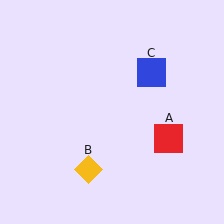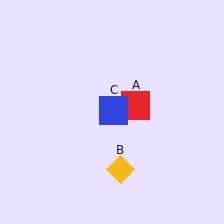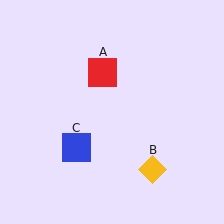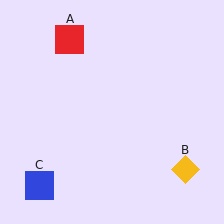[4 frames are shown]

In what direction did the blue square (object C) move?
The blue square (object C) moved down and to the left.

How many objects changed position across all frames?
3 objects changed position: red square (object A), yellow diamond (object B), blue square (object C).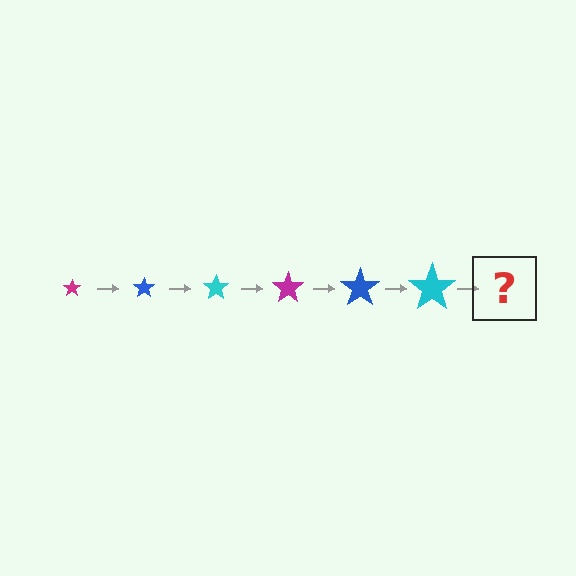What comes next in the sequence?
The next element should be a magenta star, larger than the previous one.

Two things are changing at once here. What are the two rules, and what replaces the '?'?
The two rules are that the star grows larger each step and the color cycles through magenta, blue, and cyan. The '?' should be a magenta star, larger than the previous one.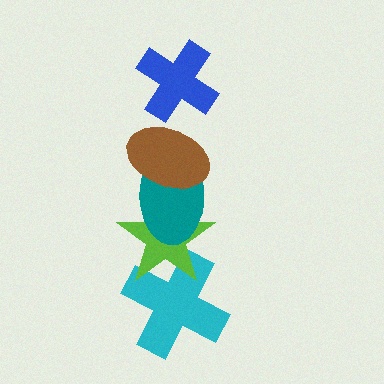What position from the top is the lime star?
The lime star is 4th from the top.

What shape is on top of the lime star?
The teal ellipse is on top of the lime star.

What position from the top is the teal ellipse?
The teal ellipse is 3rd from the top.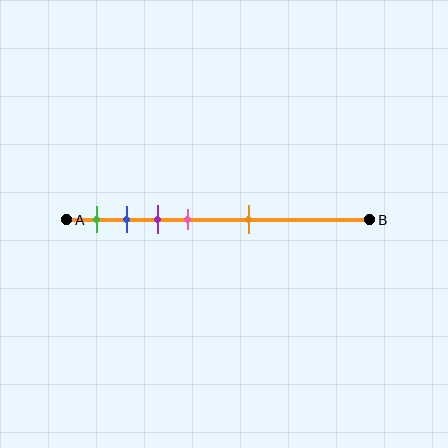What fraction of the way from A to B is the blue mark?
The blue mark is approximately 20% (0.2) of the way from A to B.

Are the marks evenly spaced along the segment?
No, the marks are not evenly spaced.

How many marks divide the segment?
There are 5 marks dividing the segment.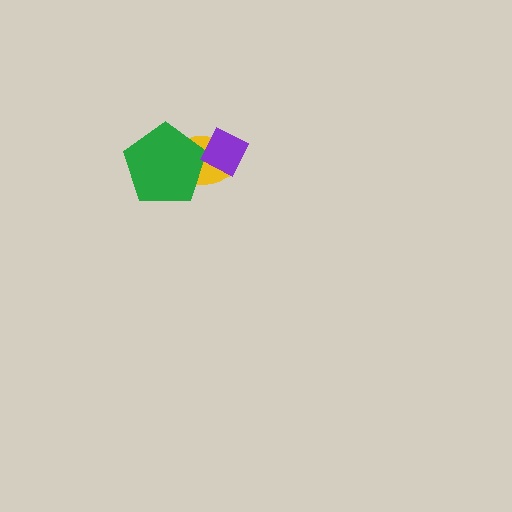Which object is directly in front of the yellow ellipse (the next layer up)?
The green pentagon is directly in front of the yellow ellipse.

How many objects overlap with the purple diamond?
2 objects overlap with the purple diamond.